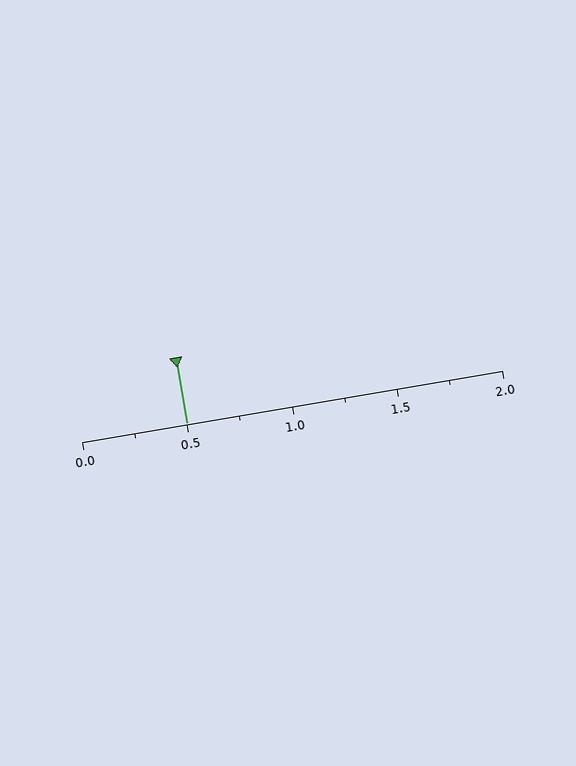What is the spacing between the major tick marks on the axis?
The major ticks are spaced 0.5 apart.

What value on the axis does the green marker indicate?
The marker indicates approximately 0.5.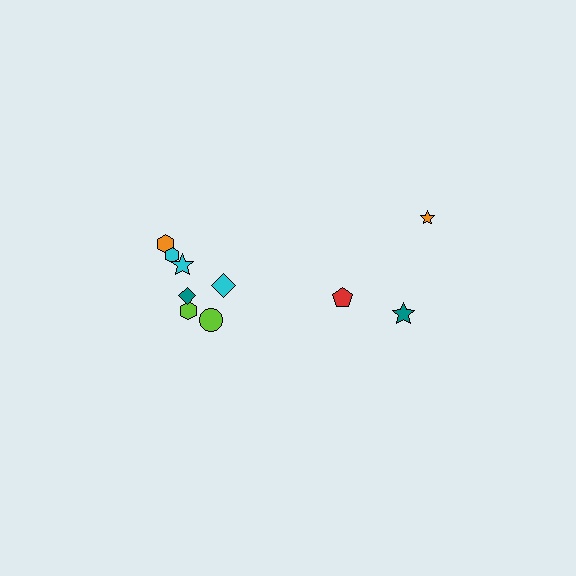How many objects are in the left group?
There are 7 objects.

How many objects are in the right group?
There are 3 objects.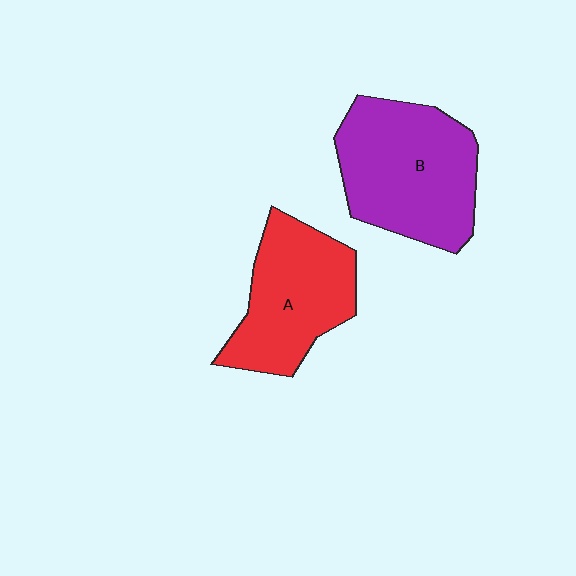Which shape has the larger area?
Shape B (purple).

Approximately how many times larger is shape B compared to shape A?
Approximately 1.2 times.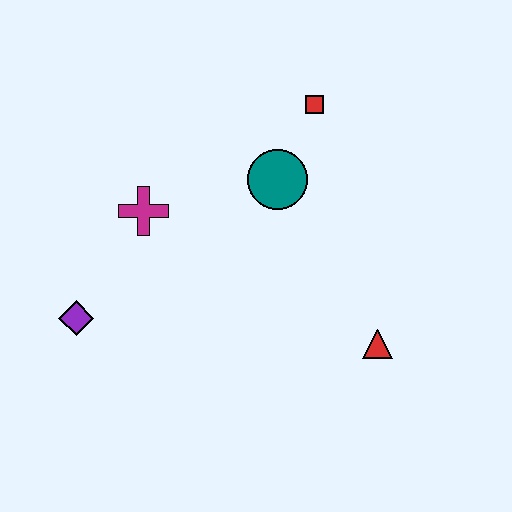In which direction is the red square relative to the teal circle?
The red square is above the teal circle.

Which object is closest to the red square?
The teal circle is closest to the red square.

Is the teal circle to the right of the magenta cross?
Yes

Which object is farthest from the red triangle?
The purple diamond is farthest from the red triangle.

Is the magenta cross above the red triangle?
Yes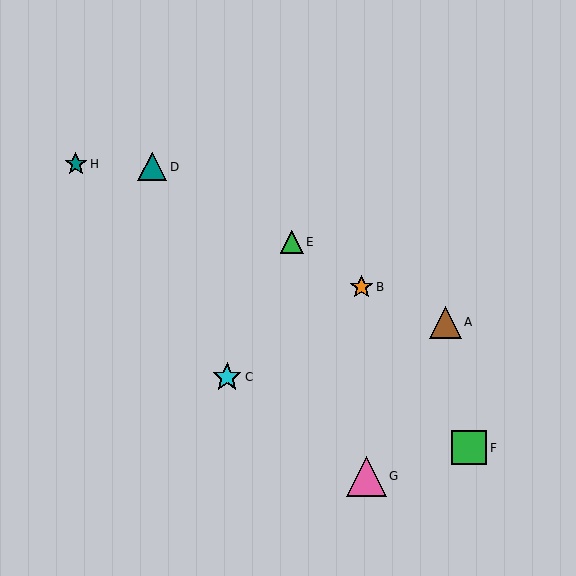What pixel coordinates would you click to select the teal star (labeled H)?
Click at (76, 164) to select the teal star H.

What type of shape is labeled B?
Shape B is an orange star.